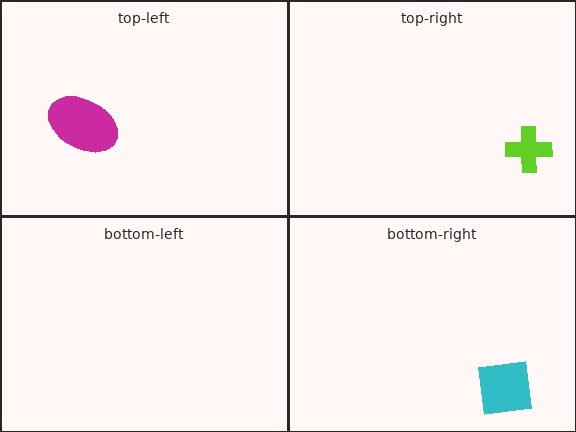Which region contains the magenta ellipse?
The top-left region.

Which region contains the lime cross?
The top-right region.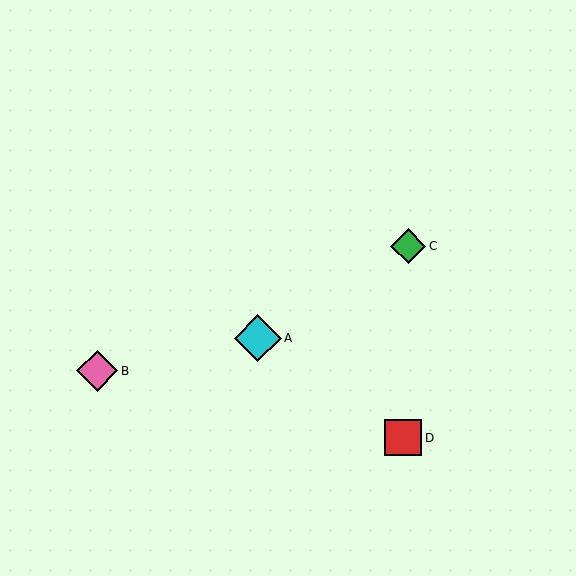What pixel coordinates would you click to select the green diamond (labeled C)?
Click at (408, 246) to select the green diamond C.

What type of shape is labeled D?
Shape D is a red square.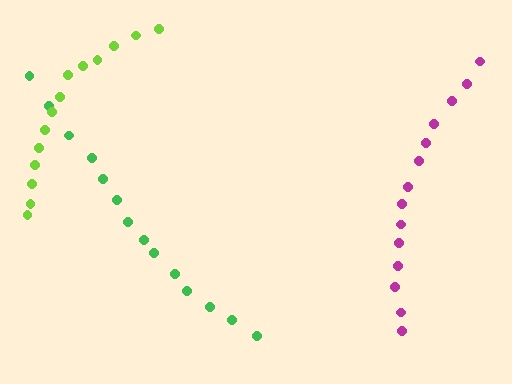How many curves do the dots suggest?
There are 3 distinct paths.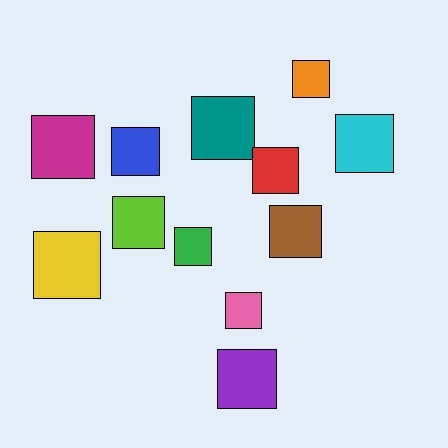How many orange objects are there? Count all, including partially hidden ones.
There is 1 orange object.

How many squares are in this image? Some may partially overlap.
There are 12 squares.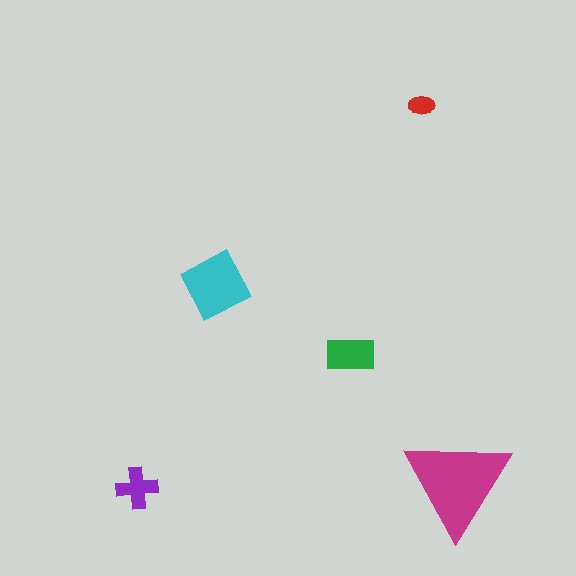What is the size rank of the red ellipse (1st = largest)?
5th.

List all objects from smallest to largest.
The red ellipse, the purple cross, the green rectangle, the cyan diamond, the magenta triangle.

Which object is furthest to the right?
The magenta triangle is rightmost.